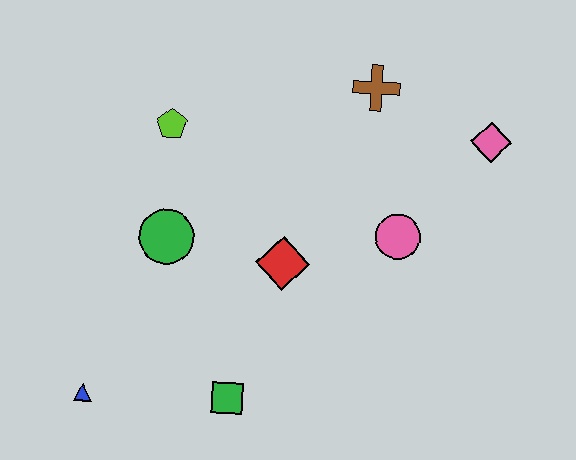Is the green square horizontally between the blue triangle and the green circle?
No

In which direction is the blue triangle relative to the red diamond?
The blue triangle is to the left of the red diamond.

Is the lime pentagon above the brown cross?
No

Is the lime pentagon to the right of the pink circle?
No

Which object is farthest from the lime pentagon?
The pink diamond is farthest from the lime pentagon.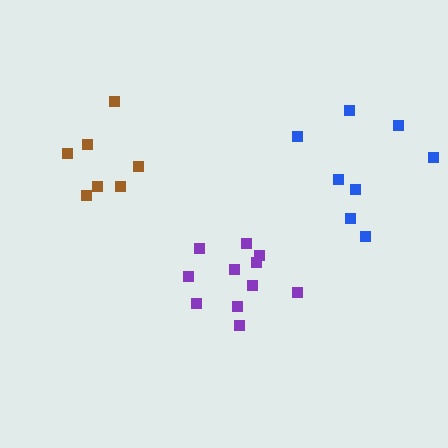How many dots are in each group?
Group 1: 7 dots, Group 2: 8 dots, Group 3: 11 dots (26 total).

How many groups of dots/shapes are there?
There are 3 groups.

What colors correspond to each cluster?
The clusters are colored: brown, blue, purple.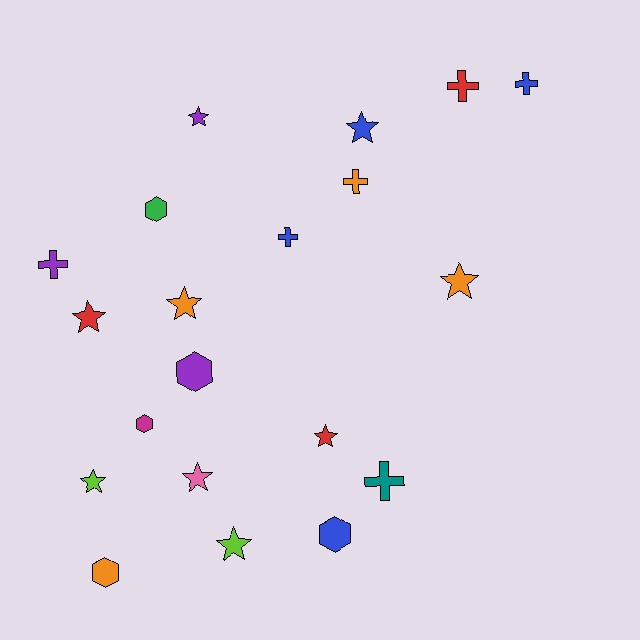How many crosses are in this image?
There are 6 crosses.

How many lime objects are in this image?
There are 2 lime objects.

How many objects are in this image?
There are 20 objects.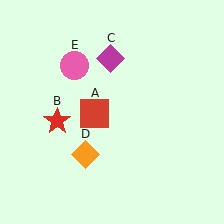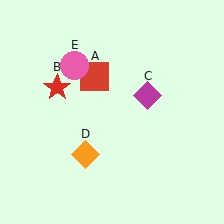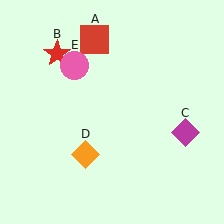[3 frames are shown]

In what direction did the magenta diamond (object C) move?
The magenta diamond (object C) moved down and to the right.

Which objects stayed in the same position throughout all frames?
Orange diamond (object D) and pink circle (object E) remained stationary.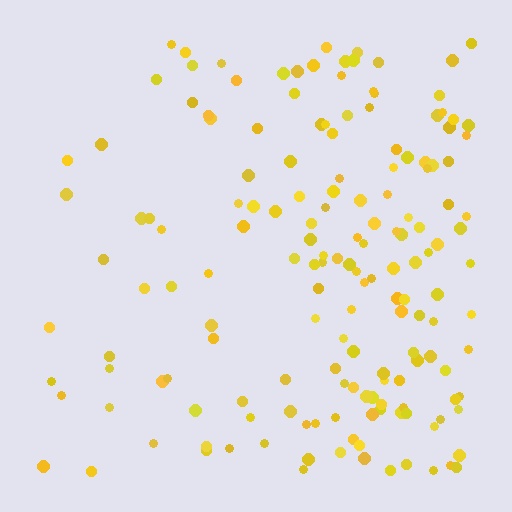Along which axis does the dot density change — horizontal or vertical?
Horizontal.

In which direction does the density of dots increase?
From left to right, with the right side densest.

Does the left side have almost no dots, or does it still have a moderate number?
Still a moderate number, just noticeably fewer than the right.